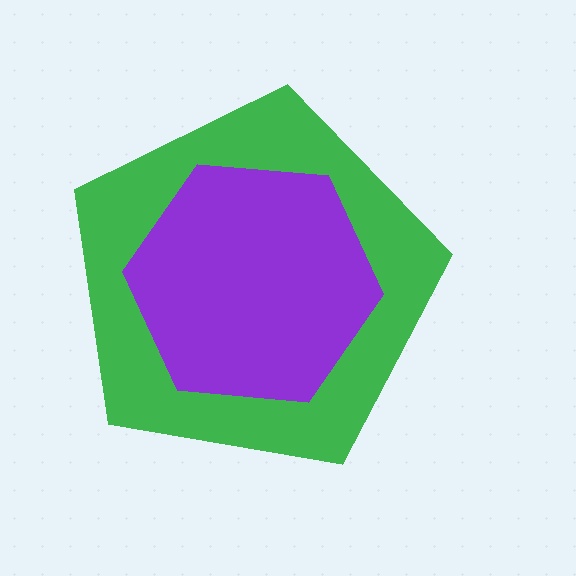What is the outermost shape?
The green pentagon.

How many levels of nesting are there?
2.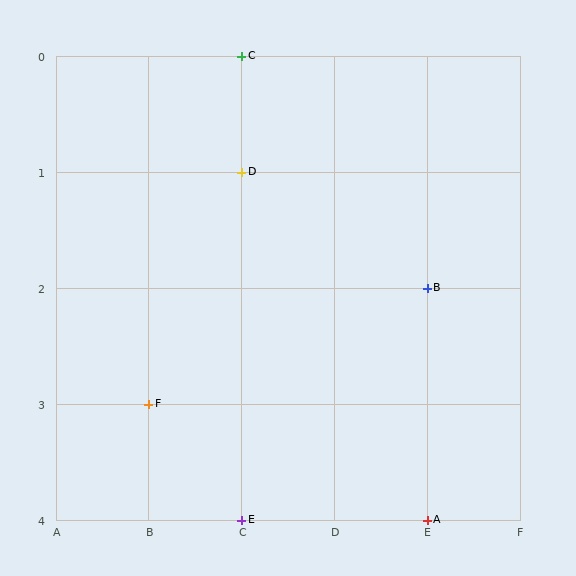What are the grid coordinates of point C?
Point C is at grid coordinates (C, 0).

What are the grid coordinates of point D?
Point D is at grid coordinates (C, 1).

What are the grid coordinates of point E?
Point E is at grid coordinates (C, 4).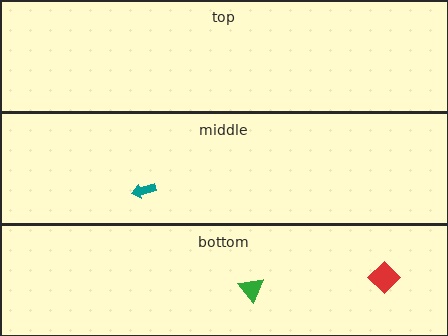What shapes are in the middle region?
The teal arrow.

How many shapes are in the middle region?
1.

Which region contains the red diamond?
The bottom region.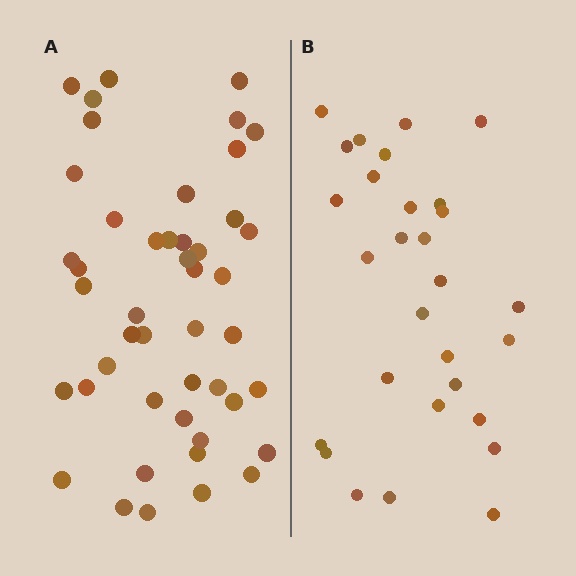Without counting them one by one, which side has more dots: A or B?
Region A (the left region) has more dots.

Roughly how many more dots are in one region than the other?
Region A has approximately 15 more dots than region B.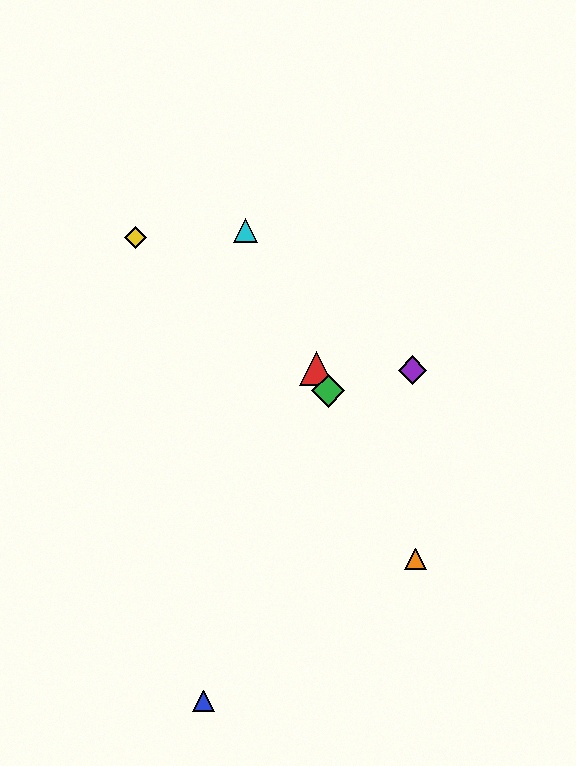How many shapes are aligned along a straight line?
4 shapes (the red triangle, the green diamond, the orange triangle, the cyan triangle) are aligned along a straight line.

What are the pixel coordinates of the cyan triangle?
The cyan triangle is at (245, 231).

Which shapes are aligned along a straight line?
The red triangle, the green diamond, the orange triangle, the cyan triangle are aligned along a straight line.